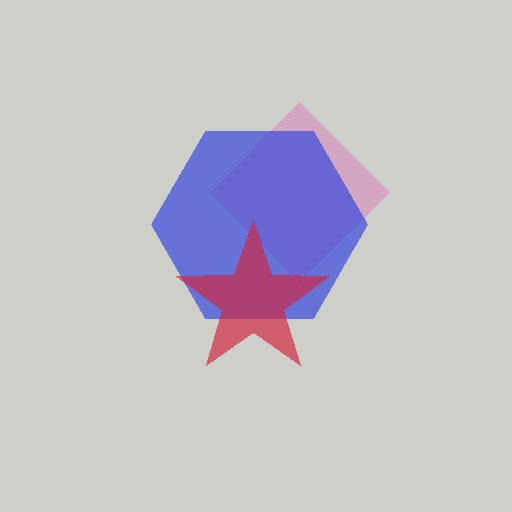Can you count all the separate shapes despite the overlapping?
Yes, there are 3 separate shapes.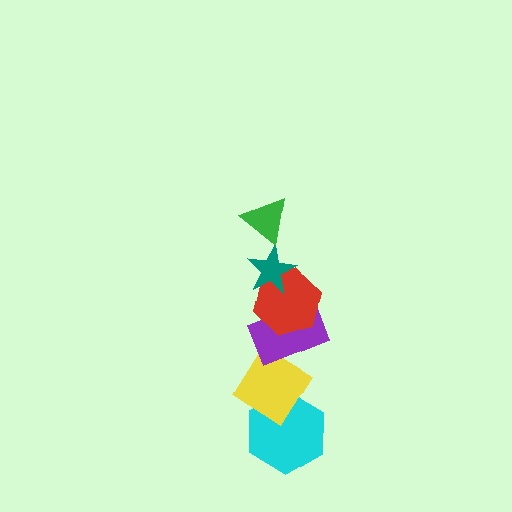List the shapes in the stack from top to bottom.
From top to bottom: the green triangle, the teal star, the red hexagon, the purple rectangle, the yellow diamond, the cyan hexagon.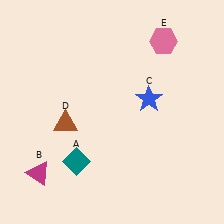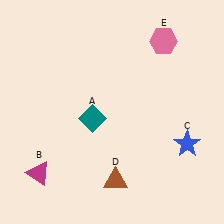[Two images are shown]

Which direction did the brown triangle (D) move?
The brown triangle (D) moved down.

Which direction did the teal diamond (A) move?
The teal diamond (A) moved up.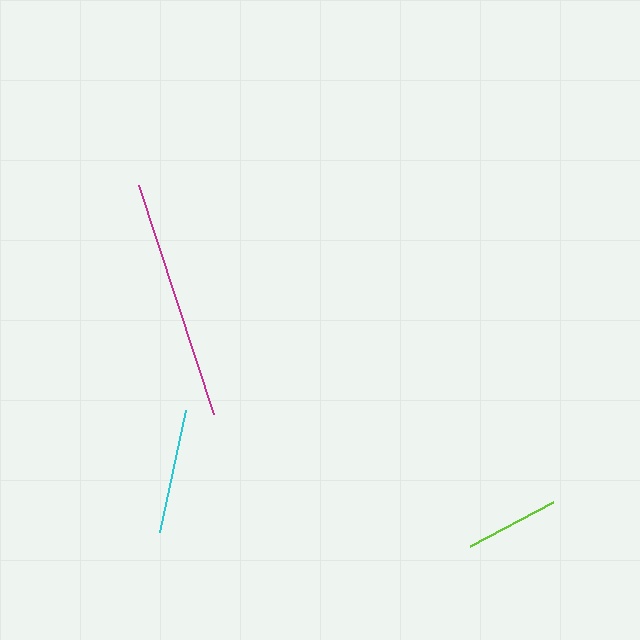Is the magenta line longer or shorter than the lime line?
The magenta line is longer than the lime line.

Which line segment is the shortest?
The lime line is the shortest at approximately 94 pixels.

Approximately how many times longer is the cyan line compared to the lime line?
The cyan line is approximately 1.3 times the length of the lime line.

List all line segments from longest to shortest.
From longest to shortest: magenta, cyan, lime.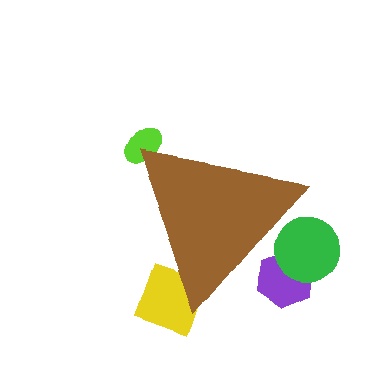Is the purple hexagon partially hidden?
Yes, the purple hexagon is partially hidden behind the brown triangle.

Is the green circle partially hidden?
Yes, the green circle is partially hidden behind the brown triangle.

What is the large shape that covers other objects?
A brown triangle.